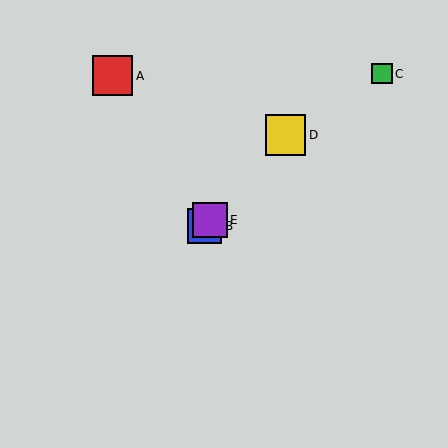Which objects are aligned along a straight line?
Objects B, D, E are aligned along a straight line.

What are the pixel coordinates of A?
Object A is at (113, 76).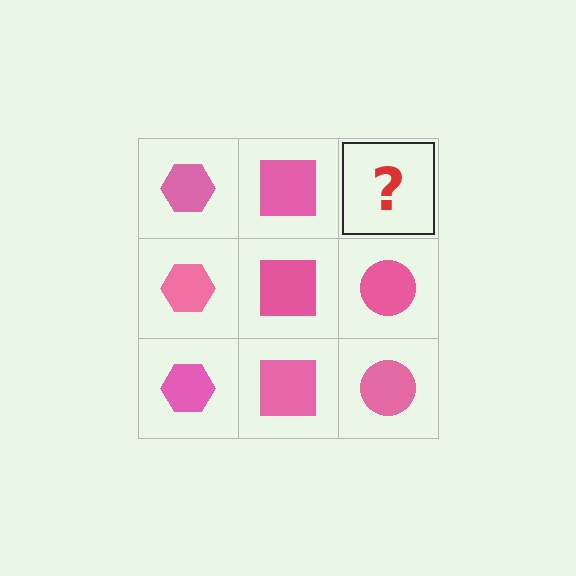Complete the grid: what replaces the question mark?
The question mark should be replaced with a pink circle.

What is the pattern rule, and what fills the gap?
The rule is that each column has a consistent shape. The gap should be filled with a pink circle.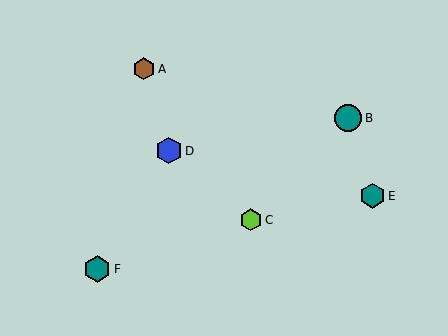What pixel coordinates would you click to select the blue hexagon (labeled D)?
Click at (169, 151) to select the blue hexagon D.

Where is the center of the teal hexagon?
The center of the teal hexagon is at (373, 196).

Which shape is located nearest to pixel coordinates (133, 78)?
The brown hexagon (labeled A) at (144, 69) is nearest to that location.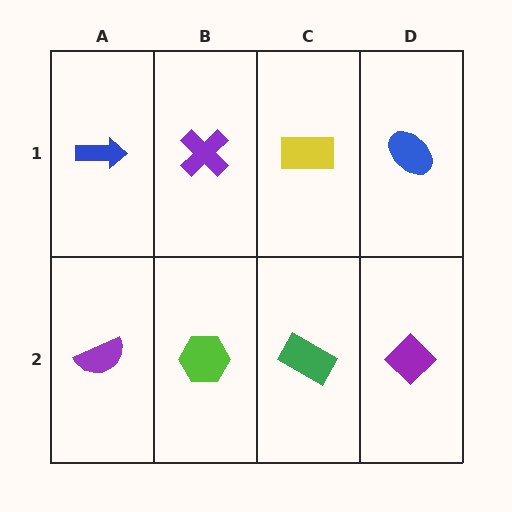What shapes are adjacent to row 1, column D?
A purple diamond (row 2, column D), a yellow rectangle (row 1, column C).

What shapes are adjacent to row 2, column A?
A blue arrow (row 1, column A), a lime hexagon (row 2, column B).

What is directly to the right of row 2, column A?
A lime hexagon.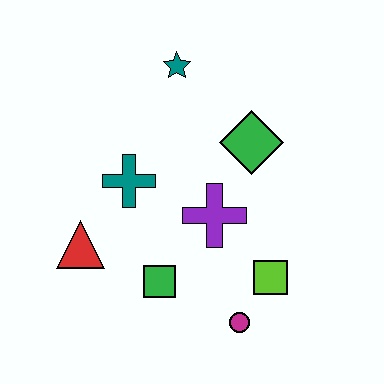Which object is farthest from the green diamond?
The red triangle is farthest from the green diamond.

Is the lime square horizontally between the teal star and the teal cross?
No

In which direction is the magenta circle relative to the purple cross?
The magenta circle is below the purple cross.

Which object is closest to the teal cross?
The red triangle is closest to the teal cross.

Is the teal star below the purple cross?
No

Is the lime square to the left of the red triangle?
No